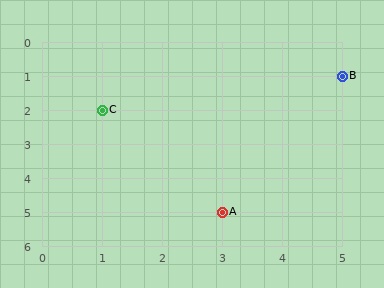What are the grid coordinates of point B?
Point B is at grid coordinates (5, 1).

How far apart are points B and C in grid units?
Points B and C are 4 columns and 1 row apart (about 4.1 grid units diagonally).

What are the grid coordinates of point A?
Point A is at grid coordinates (3, 5).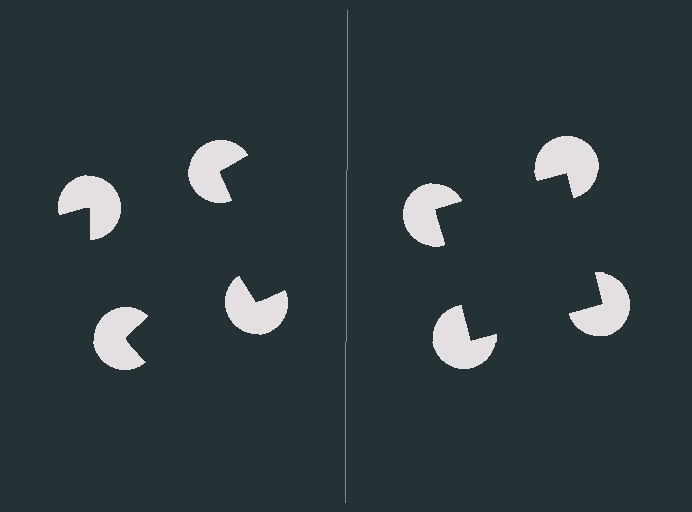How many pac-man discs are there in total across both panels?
8 — 4 on each side.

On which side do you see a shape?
An illusory square appears on the right side. On the left side the wedge cuts are rotated, so no coherent shape forms.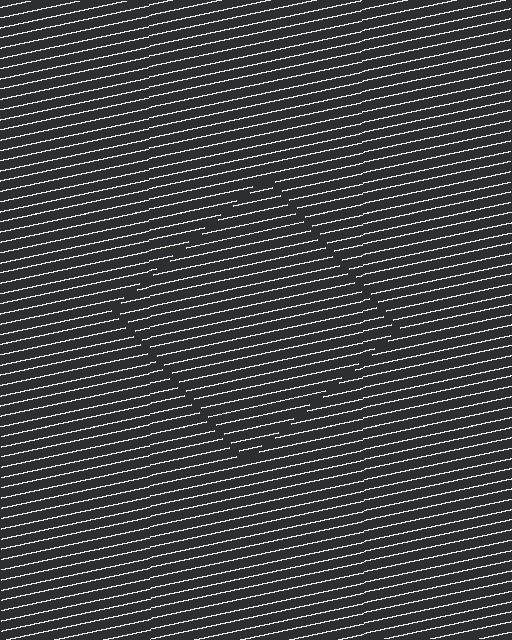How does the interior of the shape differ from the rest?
The interior of the shape contains the same grating, shifted by half a period — the contour is defined by the phase discontinuity where line-ends from the inner and outer gratings abut.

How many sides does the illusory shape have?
4 sides — the line-ends trace a square.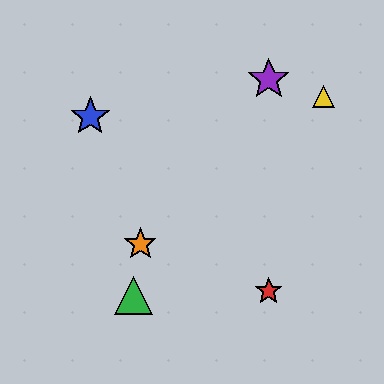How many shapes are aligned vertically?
2 shapes (the red star, the purple star) are aligned vertically.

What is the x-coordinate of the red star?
The red star is at x≈269.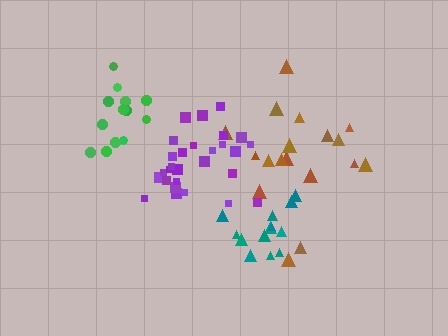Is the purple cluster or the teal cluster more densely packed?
Purple.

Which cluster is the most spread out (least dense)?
Brown.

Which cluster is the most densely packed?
Purple.